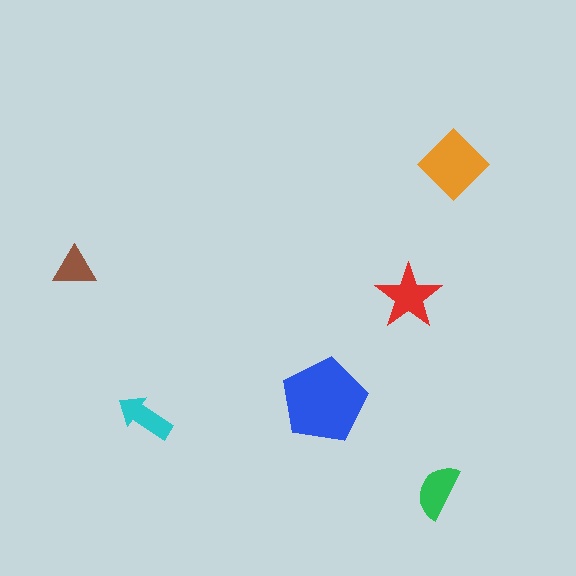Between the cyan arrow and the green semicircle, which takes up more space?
The green semicircle.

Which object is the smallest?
The brown triangle.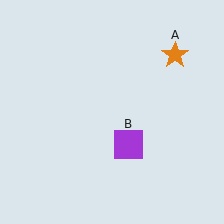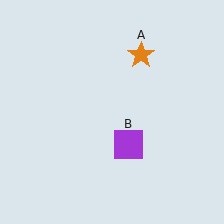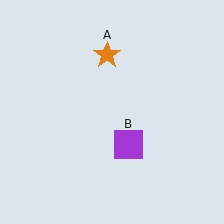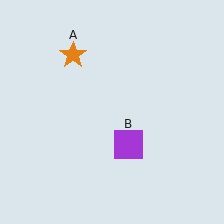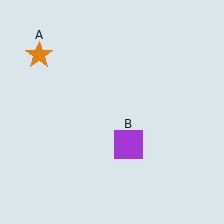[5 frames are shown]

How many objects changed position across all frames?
1 object changed position: orange star (object A).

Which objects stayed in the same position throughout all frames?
Purple square (object B) remained stationary.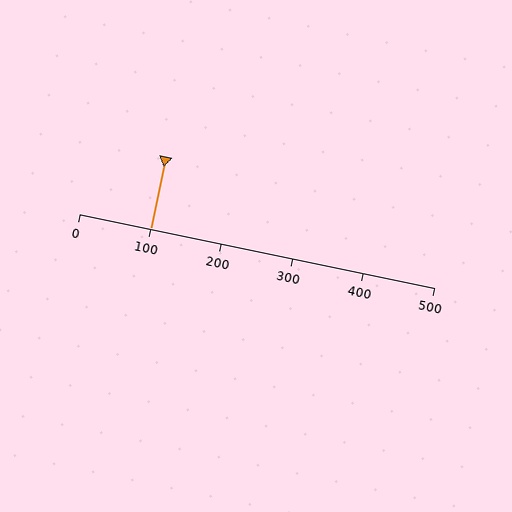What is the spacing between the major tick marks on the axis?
The major ticks are spaced 100 apart.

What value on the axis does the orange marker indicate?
The marker indicates approximately 100.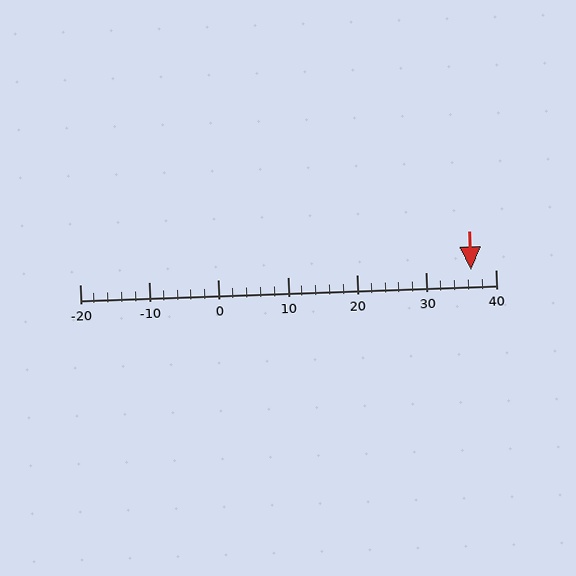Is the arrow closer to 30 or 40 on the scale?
The arrow is closer to 40.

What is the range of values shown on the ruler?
The ruler shows values from -20 to 40.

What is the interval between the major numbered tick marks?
The major tick marks are spaced 10 units apart.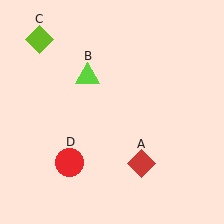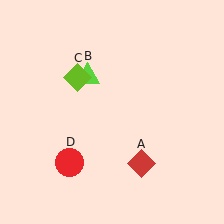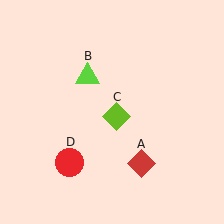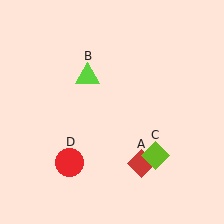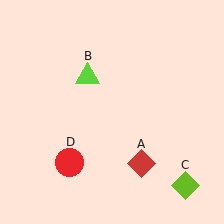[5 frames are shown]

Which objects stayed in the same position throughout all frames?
Red diamond (object A) and lime triangle (object B) and red circle (object D) remained stationary.